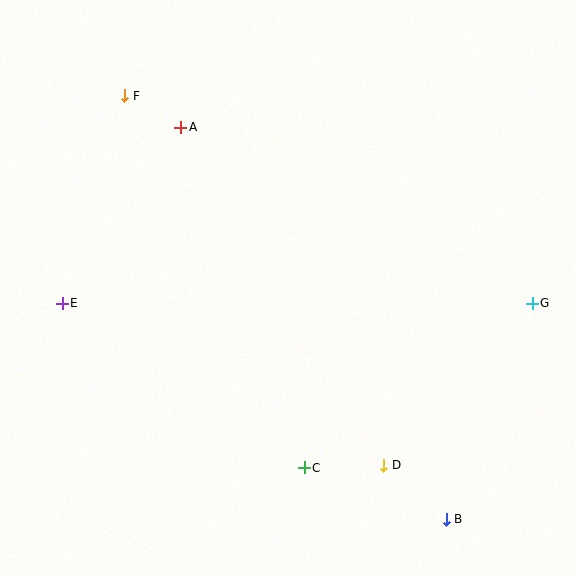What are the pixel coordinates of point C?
Point C is at (304, 468).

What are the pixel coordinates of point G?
Point G is at (532, 303).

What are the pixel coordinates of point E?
Point E is at (62, 303).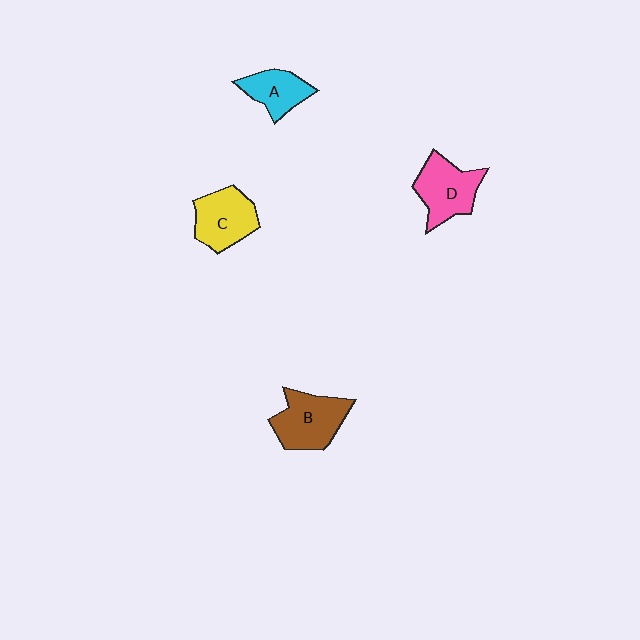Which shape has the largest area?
Shape B (brown).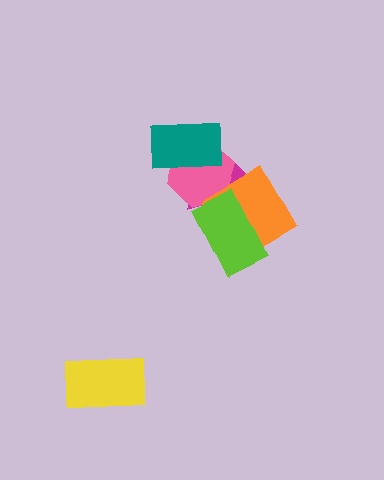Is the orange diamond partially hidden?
Yes, it is partially covered by another shape.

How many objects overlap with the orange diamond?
3 objects overlap with the orange diamond.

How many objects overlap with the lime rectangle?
2 objects overlap with the lime rectangle.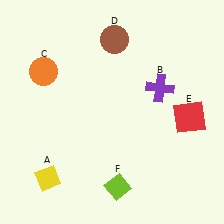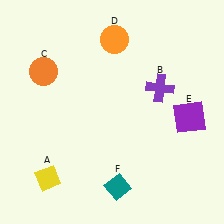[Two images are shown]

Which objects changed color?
D changed from brown to orange. E changed from red to purple. F changed from lime to teal.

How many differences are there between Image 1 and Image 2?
There are 3 differences between the two images.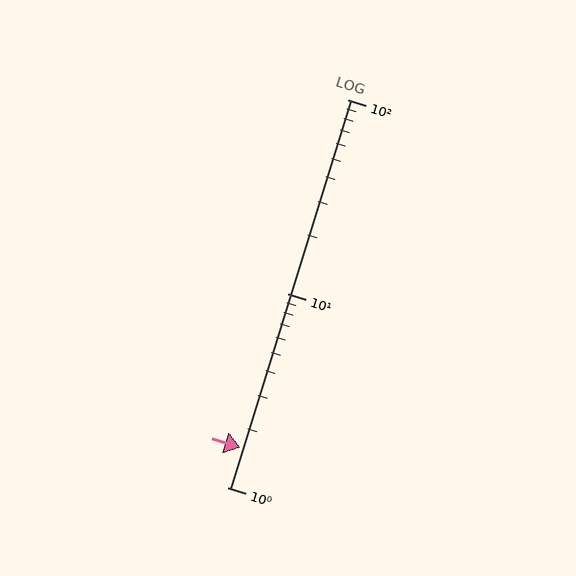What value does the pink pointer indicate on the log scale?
The pointer indicates approximately 1.6.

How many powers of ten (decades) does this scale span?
The scale spans 2 decades, from 1 to 100.